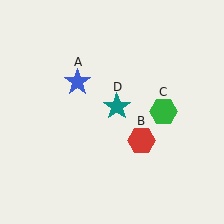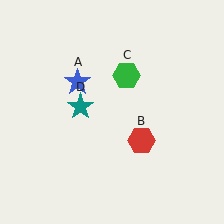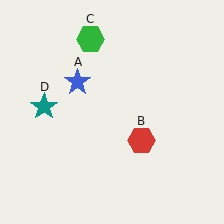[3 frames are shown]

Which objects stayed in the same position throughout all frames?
Blue star (object A) and red hexagon (object B) remained stationary.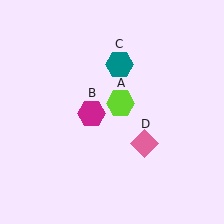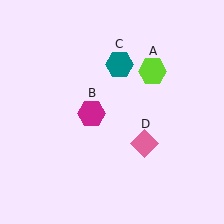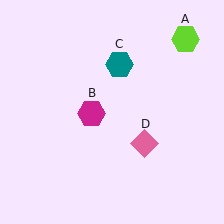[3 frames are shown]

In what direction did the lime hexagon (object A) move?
The lime hexagon (object A) moved up and to the right.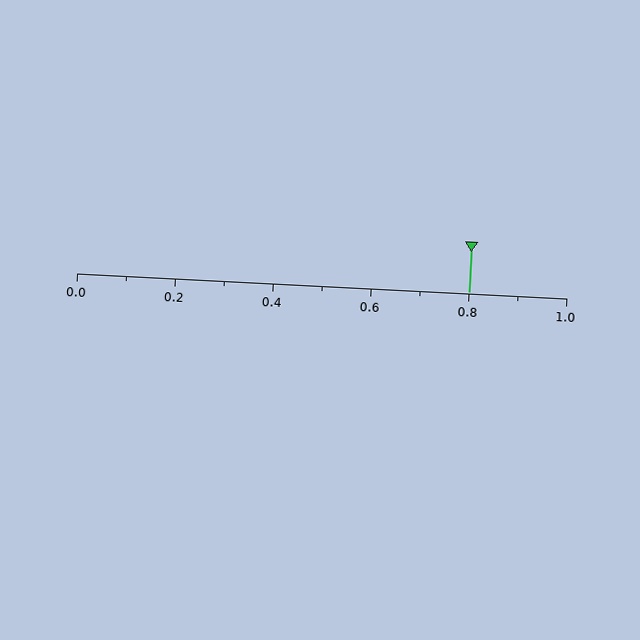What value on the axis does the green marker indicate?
The marker indicates approximately 0.8.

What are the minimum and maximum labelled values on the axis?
The axis runs from 0.0 to 1.0.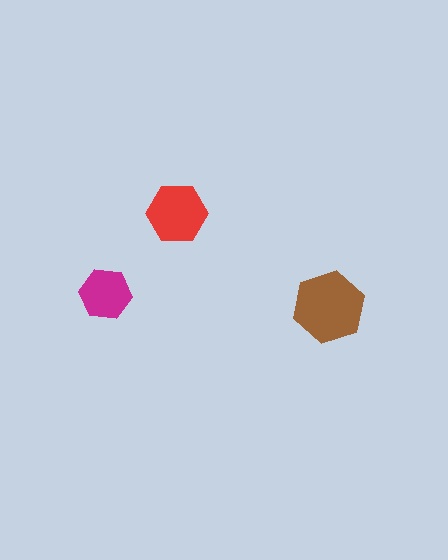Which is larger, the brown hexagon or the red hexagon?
The brown one.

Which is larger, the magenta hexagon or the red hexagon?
The red one.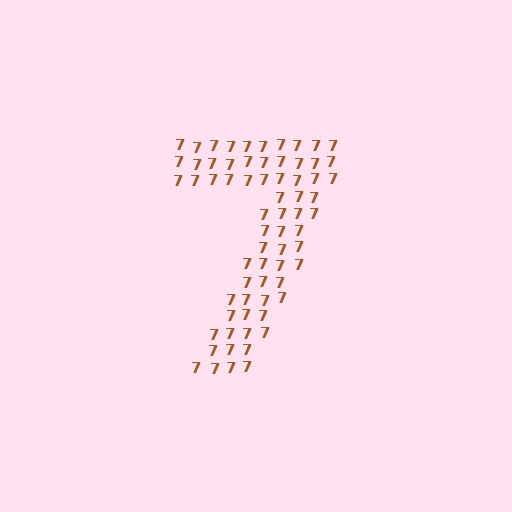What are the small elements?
The small elements are digit 7's.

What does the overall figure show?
The overall figure shows the digit 7.